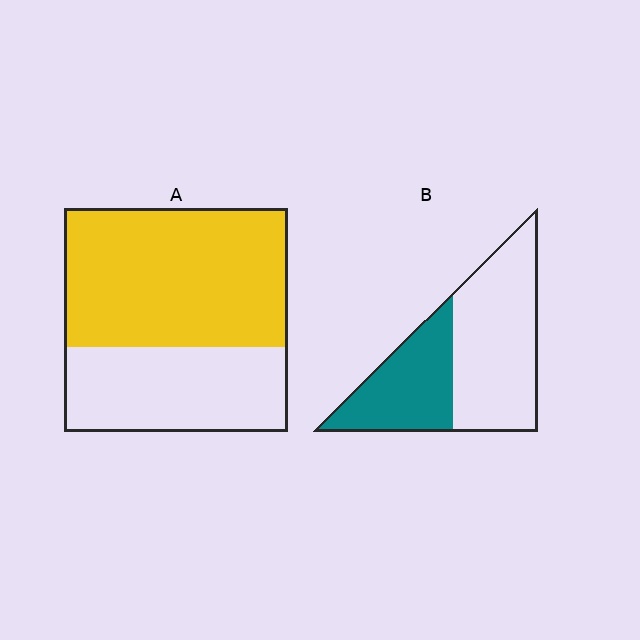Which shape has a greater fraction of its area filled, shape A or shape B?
Shape A.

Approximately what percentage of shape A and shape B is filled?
A is approximately 60% and B is approximately 40%.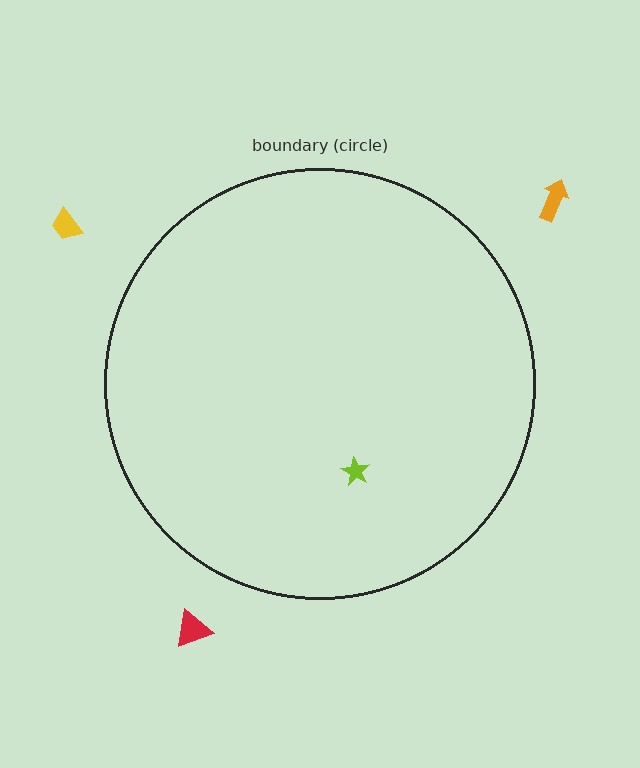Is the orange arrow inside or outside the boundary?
Outside.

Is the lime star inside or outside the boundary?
Inside.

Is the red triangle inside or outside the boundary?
Outside.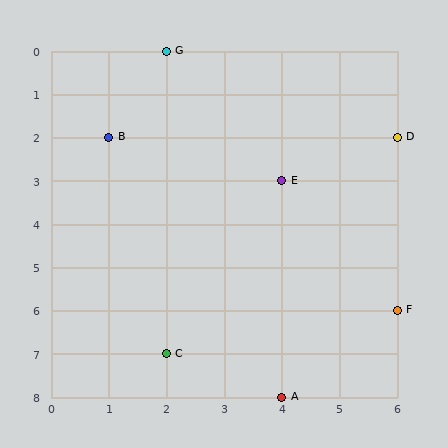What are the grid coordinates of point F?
Point F is at grid coordinates (6, 6).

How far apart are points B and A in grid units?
Points B and A are 3 columns and 6 rows apart (about 6.7 grid units diagonally).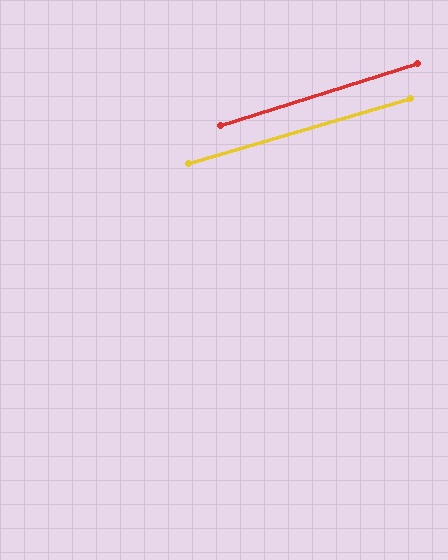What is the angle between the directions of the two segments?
Approximately 1 degree.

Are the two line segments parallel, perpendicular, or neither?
Parallel — their directions differ by only 0.9°.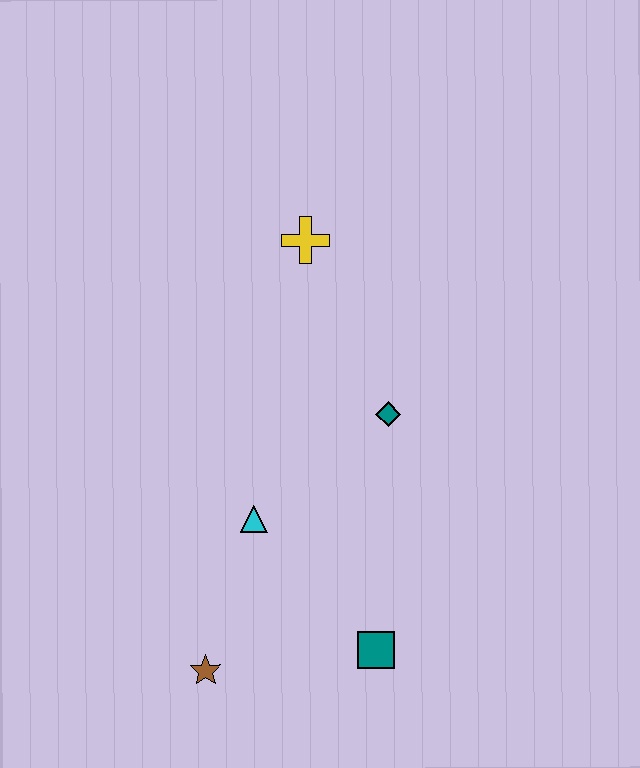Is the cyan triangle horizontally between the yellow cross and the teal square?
No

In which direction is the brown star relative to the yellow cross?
The brown star is below the yellow cross.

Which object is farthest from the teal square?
The yellow cross is farthest from the teal square.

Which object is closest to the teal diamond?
The cyan triangle is closest to the teal diamond.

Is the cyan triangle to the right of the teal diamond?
No